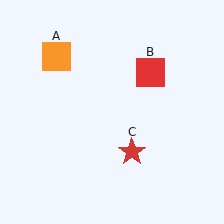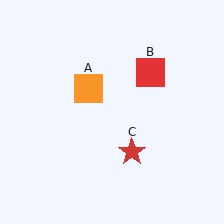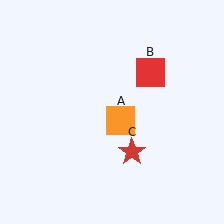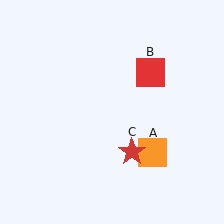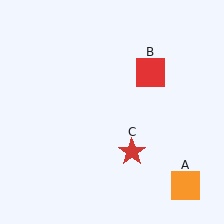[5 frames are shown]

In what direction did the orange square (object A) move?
The orange square (object A) moved down and to the right.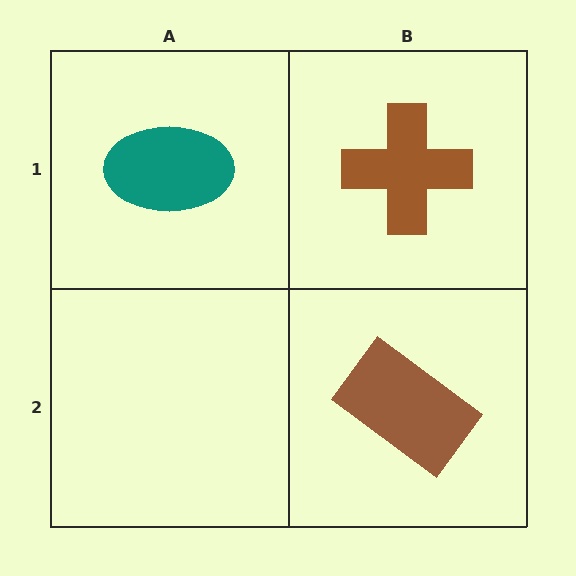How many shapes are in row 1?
2 shapes.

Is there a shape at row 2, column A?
No, that cell is empty.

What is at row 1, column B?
A brown cross.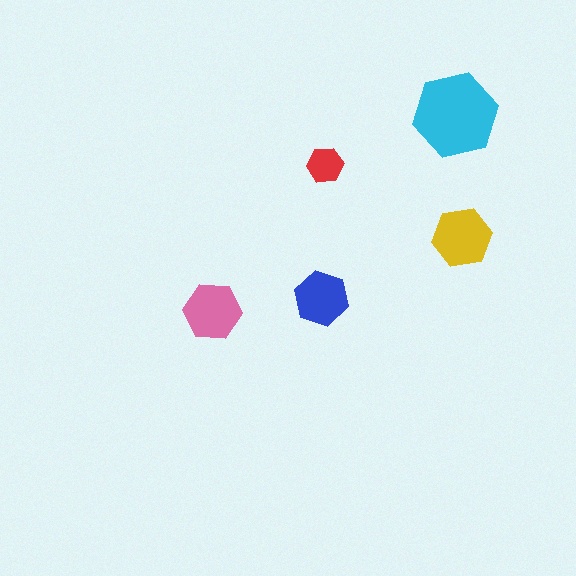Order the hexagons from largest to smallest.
the cyan one, the yellow one, the pink one, the blue one, the red one.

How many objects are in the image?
There are 5 objects in the image.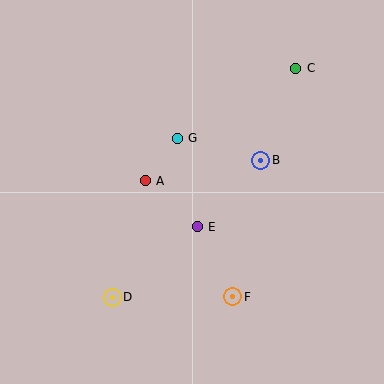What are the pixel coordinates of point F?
Point F is at (233, 297).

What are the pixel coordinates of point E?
Point E is at (197, 227).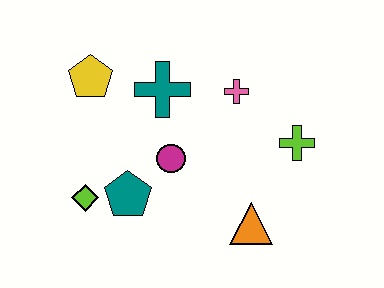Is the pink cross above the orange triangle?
Yes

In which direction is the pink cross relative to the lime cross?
The pink cross is to the left of the lime cross.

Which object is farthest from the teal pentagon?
The lime cross is farthest from the teal pentagon.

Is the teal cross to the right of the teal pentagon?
Yes